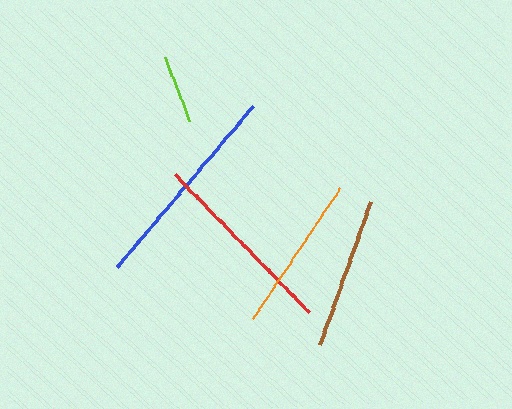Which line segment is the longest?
The blue line is the longest at approximately 211 pixels.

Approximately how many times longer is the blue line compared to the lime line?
The blue line is approximately 3.1 times the length of the lime line.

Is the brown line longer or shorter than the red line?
The red line is longer than the brown line.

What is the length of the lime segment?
The lime segment is approximately 68 pixels long.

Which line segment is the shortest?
The lime line is the shortest at approximately 68 pixels.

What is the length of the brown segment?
The brown segment is approximately 151 pixels long.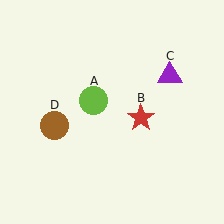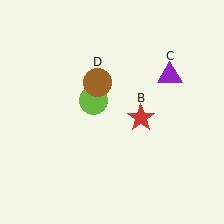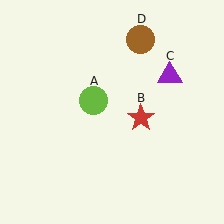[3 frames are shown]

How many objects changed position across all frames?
1 object changed position: brown circle (object D).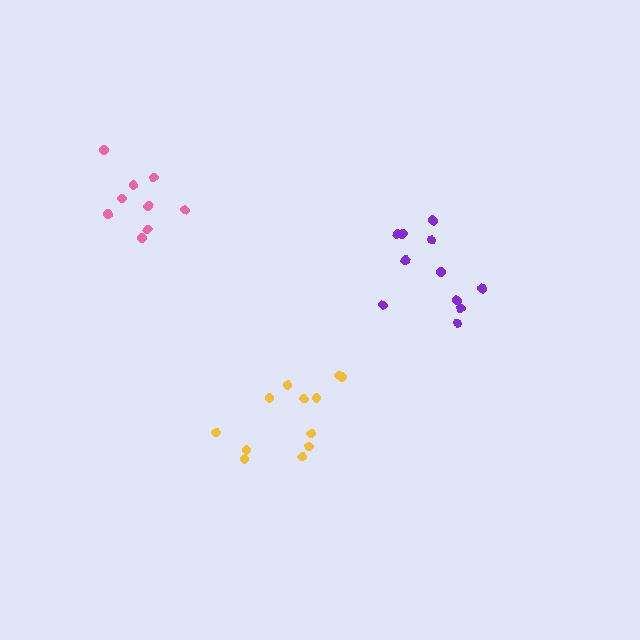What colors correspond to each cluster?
The clusters are colored: yellow, purple, pink.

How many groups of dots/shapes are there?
There are 3 groups.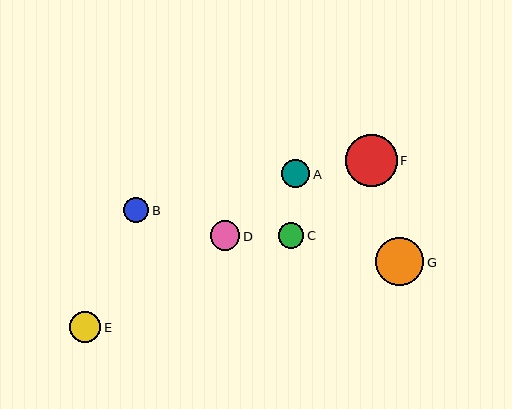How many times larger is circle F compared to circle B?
Circle F is approximately 2.0 times the size of circle B.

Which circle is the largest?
Circle F is the largest with a size of approximately 52 pixels.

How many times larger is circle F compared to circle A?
Circle F is approximately 1.8 times the size of circle A.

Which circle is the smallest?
Circle B is the smallest with a size of approximately 25 pixels.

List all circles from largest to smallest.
From largest to smallest: F, G, E, D, A, C, B.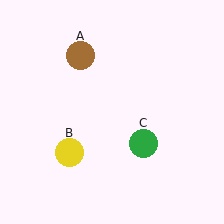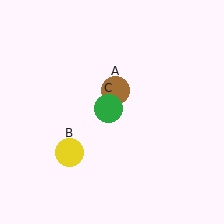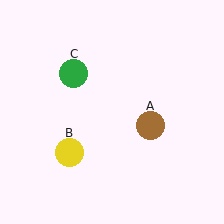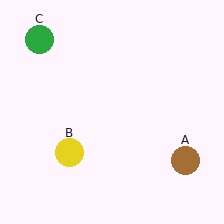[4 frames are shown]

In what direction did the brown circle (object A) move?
The brown circle (object A) moved down and to the right.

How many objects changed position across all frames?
2 objects changed position: brown circle (object A), green circle (object C).